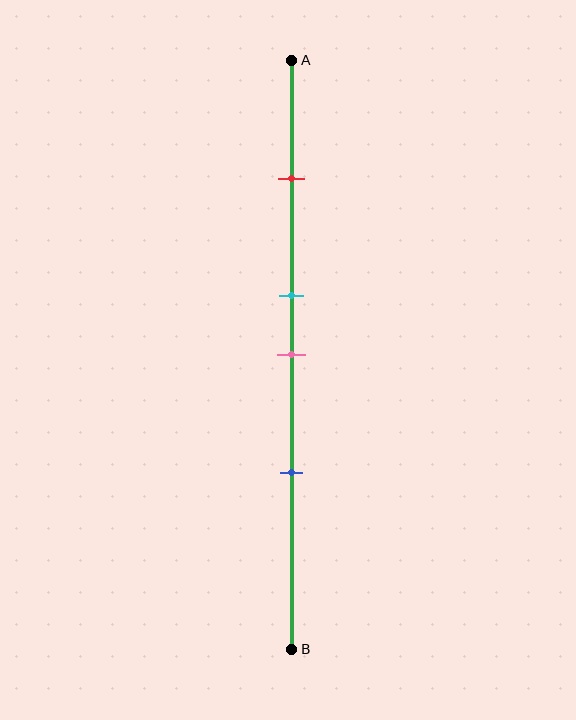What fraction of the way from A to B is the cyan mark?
The cyan mark is approximately 40% (0.4) of the way from A to B.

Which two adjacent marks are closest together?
The cyan and pink marks are the closest adjacent pair.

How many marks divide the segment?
There are 4 marks dividing the segment.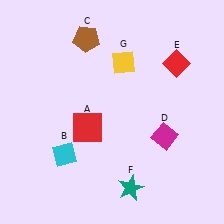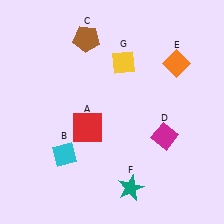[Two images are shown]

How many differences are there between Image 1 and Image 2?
There is 1 difference between the two images.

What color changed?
The diamond (E) changed from red in Image 1 to orange in Image 2.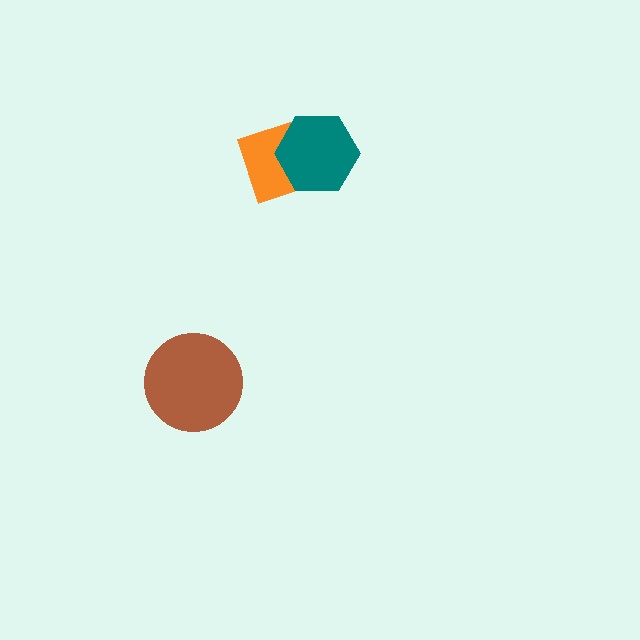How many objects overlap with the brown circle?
0 objects overlap with the brown circle.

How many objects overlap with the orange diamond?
1 object overlaps with the orange diamond.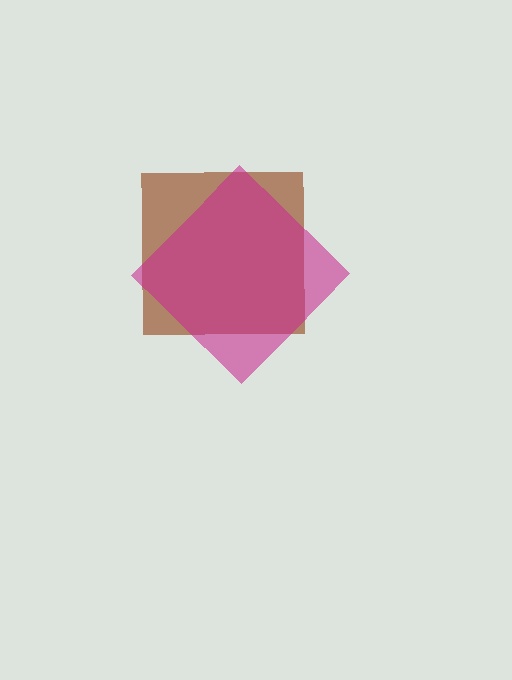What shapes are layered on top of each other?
The layered shapes are: a brown square, a magenta diamond.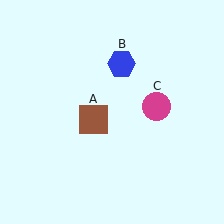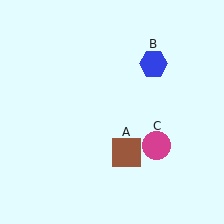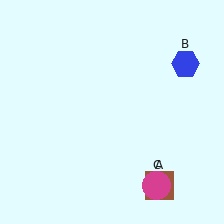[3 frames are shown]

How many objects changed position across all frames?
3 objects changed position: brown square (object A), blue hexagon (object B), magenta circle (object C).